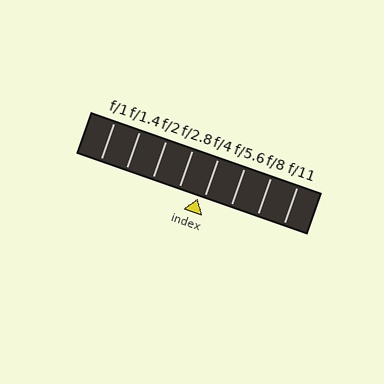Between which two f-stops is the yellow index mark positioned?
The index mark is between f/2.8 and f/4.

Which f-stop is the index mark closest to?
The index mark is closest to f/4.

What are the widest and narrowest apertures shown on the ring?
The widest aperture shown is f/1 and the narrowest is f/11.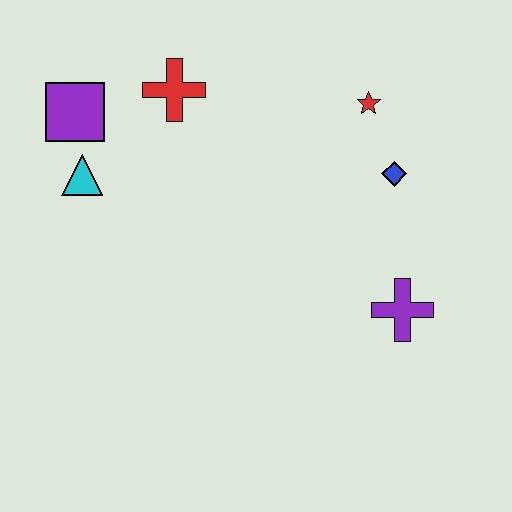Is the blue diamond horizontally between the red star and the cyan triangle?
No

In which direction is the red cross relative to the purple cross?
The red cross is to the left of the purple cross.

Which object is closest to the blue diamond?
The red star is closest to the blue diamond.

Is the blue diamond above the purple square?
No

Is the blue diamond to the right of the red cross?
Yes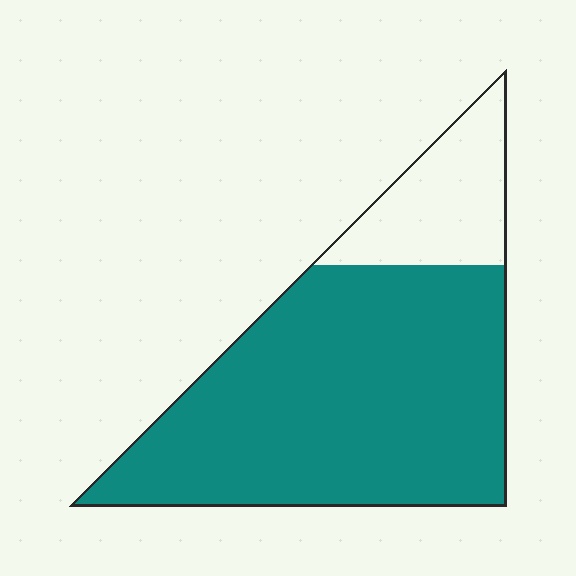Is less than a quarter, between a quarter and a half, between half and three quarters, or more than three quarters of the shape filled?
More than three quarters.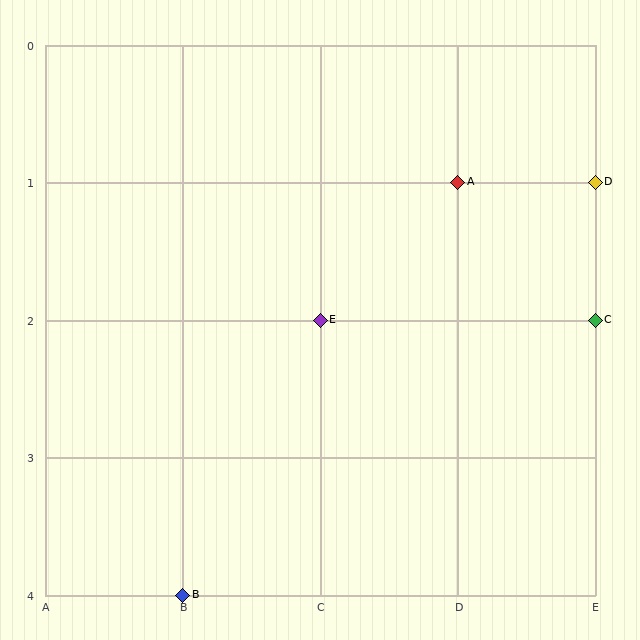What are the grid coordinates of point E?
Point E is at grid coordinates (C, 2).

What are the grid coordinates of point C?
Point C is at grid coordinates (E, 2).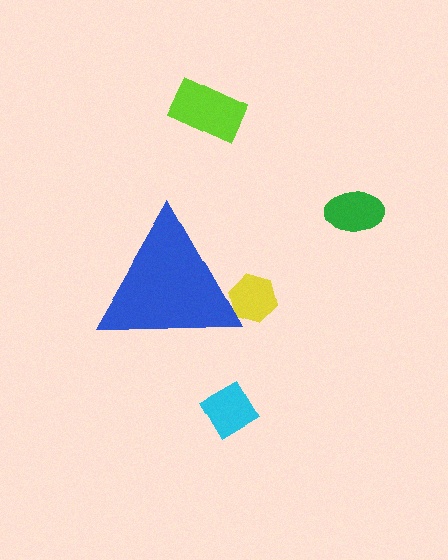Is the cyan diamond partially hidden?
No, the cyan diamond is fully visible.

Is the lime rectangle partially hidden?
No, the lime rectangle is fully visible.